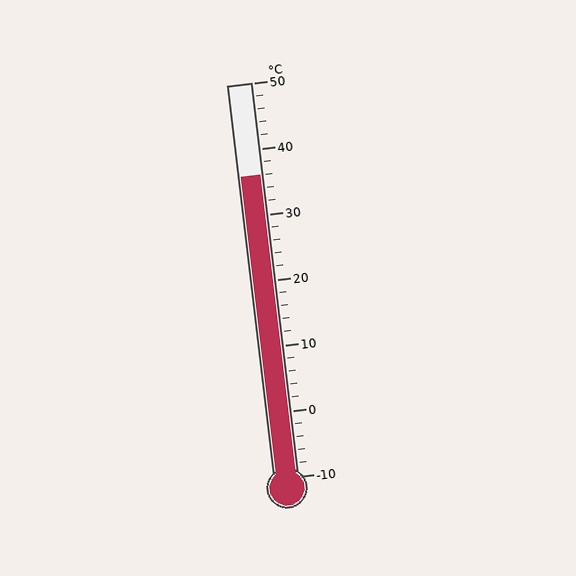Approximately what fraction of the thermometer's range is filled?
The thermometer is filled to approximately 75% of its range.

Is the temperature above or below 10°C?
The temperature is above 10°C.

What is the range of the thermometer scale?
The thermometer scale ranges from -10°C to 50°C.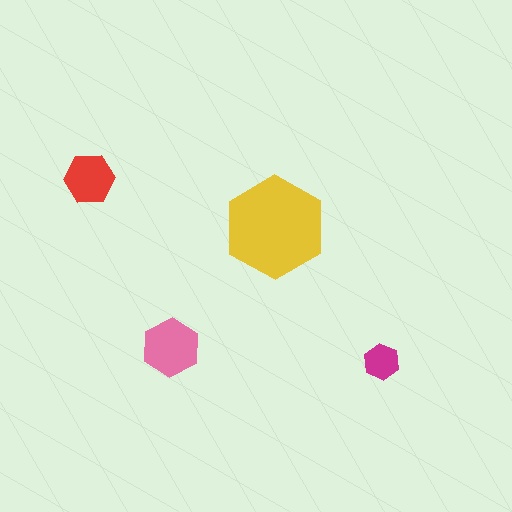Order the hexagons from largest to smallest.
the yellow one, the pink one, the red one, the magenta one.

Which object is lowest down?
The magenta hexagon is bottommost.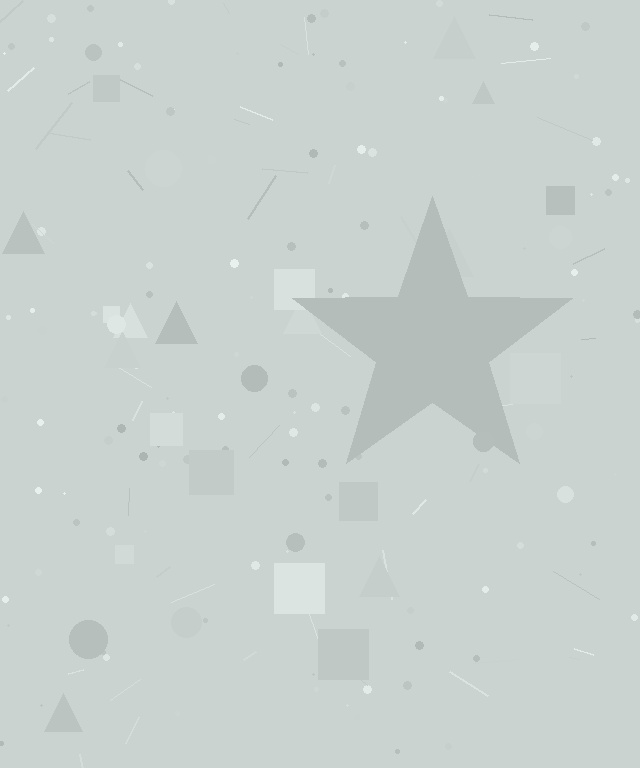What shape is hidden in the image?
A star is hidden in the image.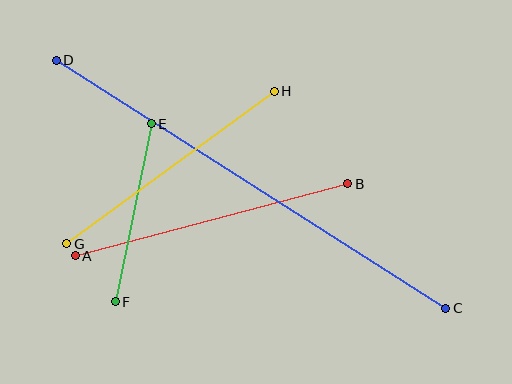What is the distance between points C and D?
The distance is approximately 462 pixels.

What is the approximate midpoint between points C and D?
The midpoint is at approximately (251, 184) pixels.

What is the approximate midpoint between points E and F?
The midpoint is at approximately (133, 213) pixels.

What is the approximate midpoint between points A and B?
The midpoint is at approximately (211, 220) pixels.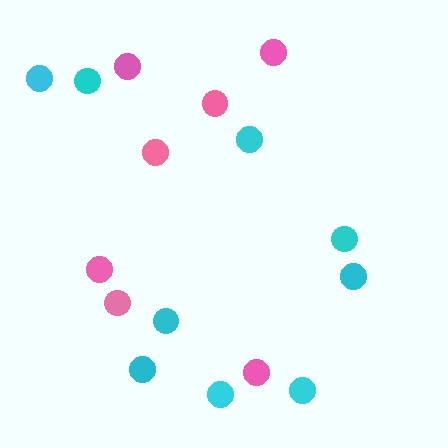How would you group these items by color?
There are 2 groups: one group of pink circles (7) and one group of cyan circles (9).